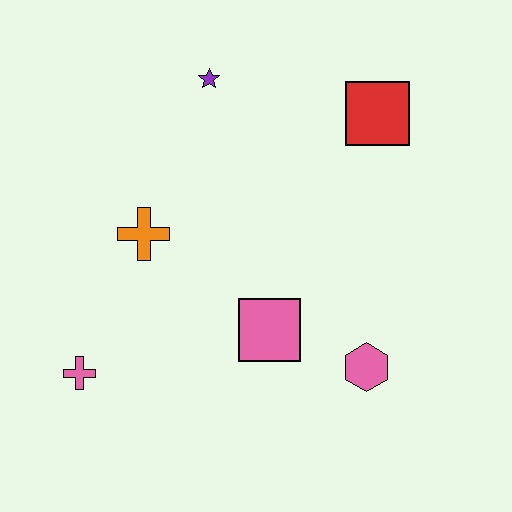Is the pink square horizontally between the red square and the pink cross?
Yes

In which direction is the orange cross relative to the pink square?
The orange cross is to the left of the pink square.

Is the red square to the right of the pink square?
Yes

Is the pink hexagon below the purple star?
Yes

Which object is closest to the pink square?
The pink hexagon is closest to the pink square.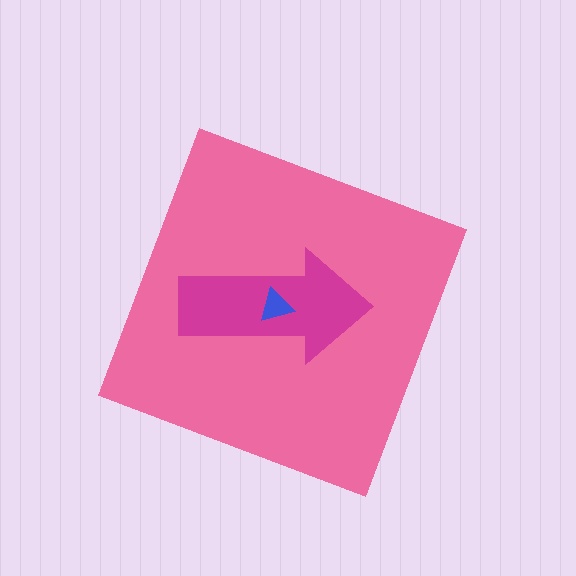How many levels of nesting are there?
3.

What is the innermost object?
The blue triangle.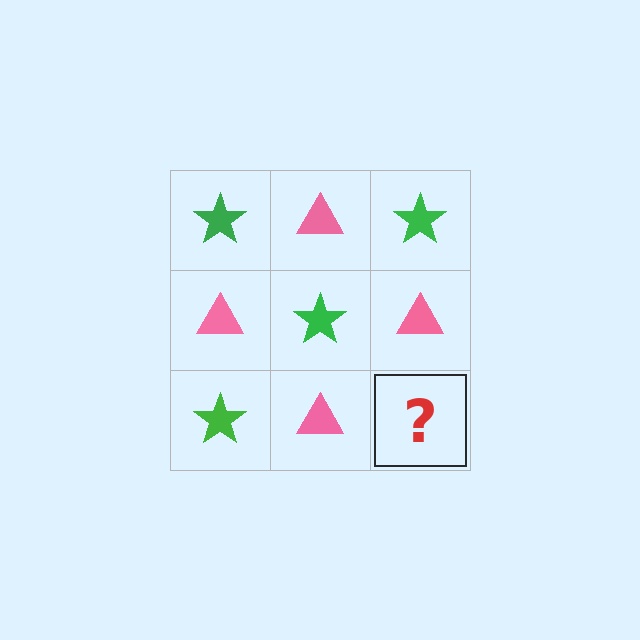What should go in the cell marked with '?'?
The missing cell should contain a green star.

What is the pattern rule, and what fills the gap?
The rule is that it alternates green star and pink triangle in a checkerboard pattern. The gap should be filled with a green star.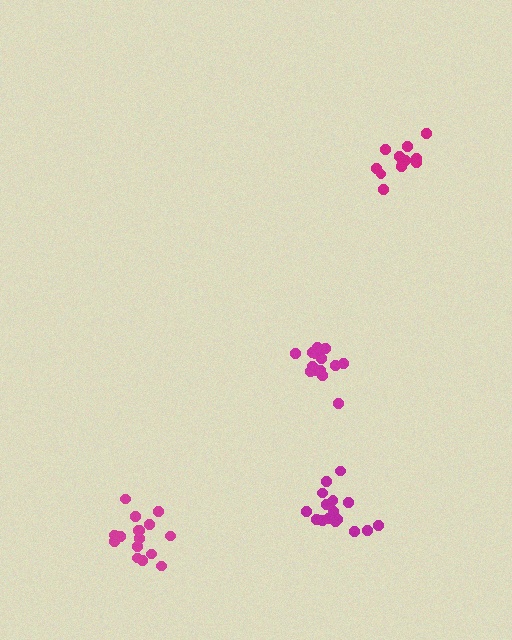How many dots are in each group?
Group 1: 16 dots, Group 2: 16 dots, Group 3: 13 dots, Group 4: 16 dots (61 total).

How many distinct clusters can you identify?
There are 4 distinct clusters.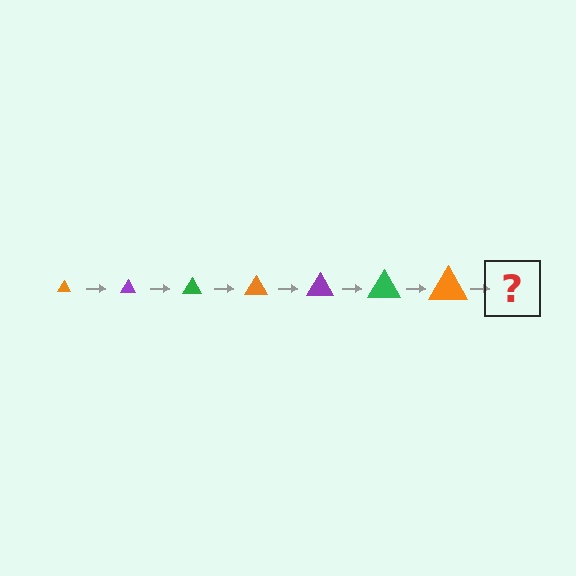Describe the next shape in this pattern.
It should be a purple triangle, larger than the previous one.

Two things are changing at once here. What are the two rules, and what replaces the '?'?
The two rules are that the triangle grows larger each step and the color cycles through orange, purple, and green. The '?' should be a purple triangle, larger than the previous one.